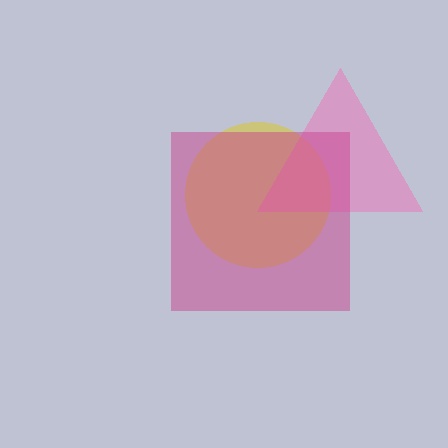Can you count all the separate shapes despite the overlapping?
Yes, there are 3 separate shapes.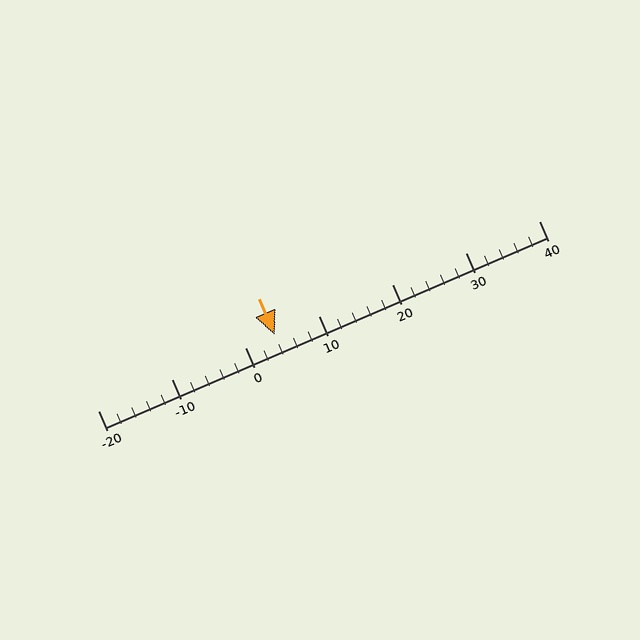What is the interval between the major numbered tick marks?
The major tick marks are spaced 10 units apart.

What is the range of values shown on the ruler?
The ruler shows values from -20 to 40.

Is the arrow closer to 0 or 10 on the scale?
The arrow is closer to 0.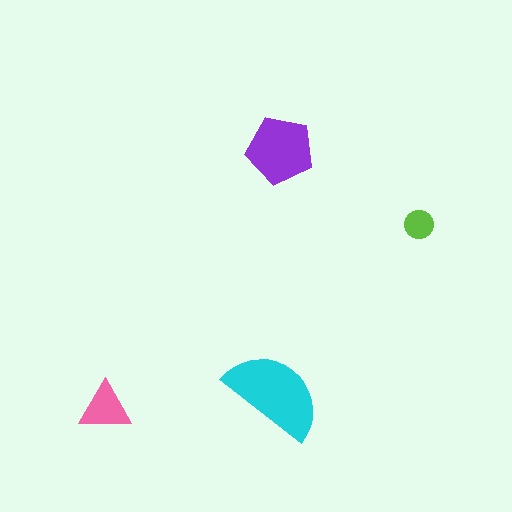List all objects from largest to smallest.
The cyan semicircle, the purple pentagon, the pink triangle, the lime circle.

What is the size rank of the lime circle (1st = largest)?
4th.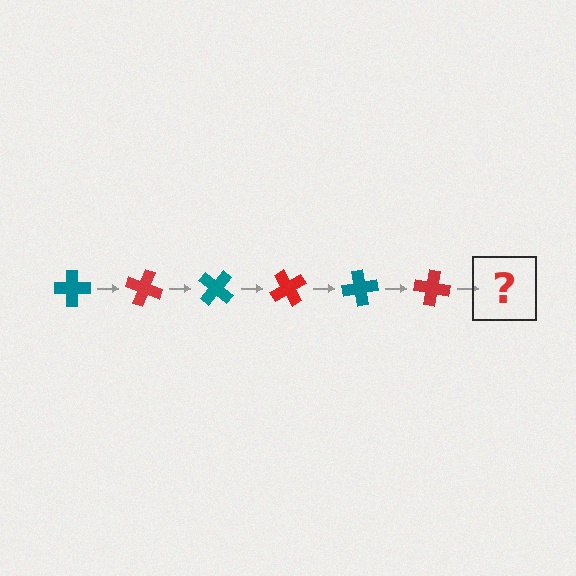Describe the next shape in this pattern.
It should be a teal cross, rotated 120 degrees from the start.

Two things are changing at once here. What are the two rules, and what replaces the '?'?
The two rules are that it rotates 20 degrees each step and the color cycles through teal and red. The '?' should be a teal cross, rotated 120 degrees from the start.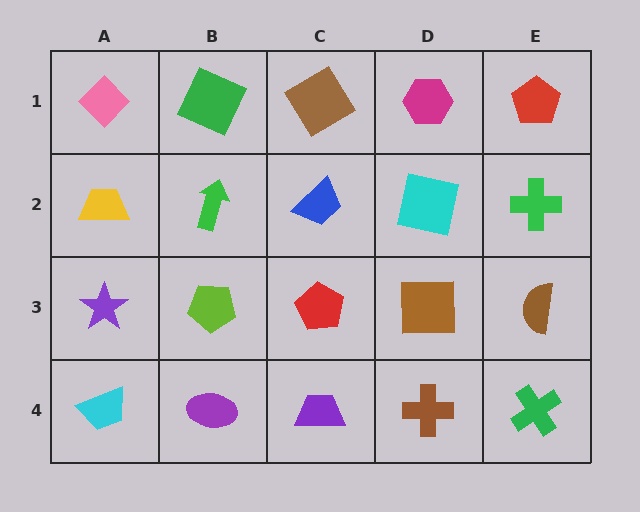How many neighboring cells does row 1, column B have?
3.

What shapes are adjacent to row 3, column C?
A blue trapezoid (row 2, column C), a purple trapezoid (row 4, column C), a lime pentagon (row 3, column B), a brown square (row 3, column D).